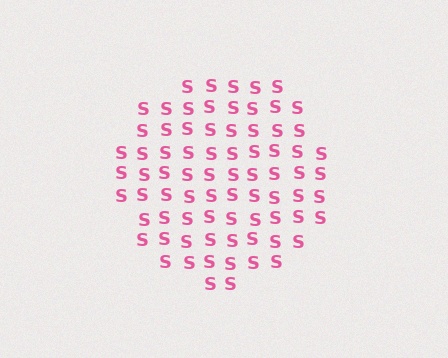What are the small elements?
The small elements are letter S's.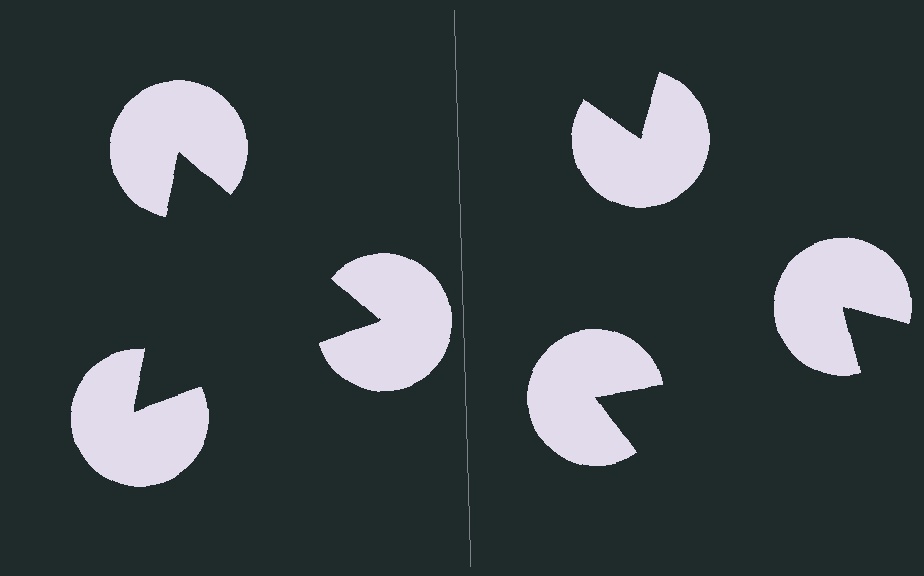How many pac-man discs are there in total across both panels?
6 — 3 on each side.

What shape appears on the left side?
An illusory triangle.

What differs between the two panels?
The pac-man discs are positioned identically on both sides; only the wedge orientations differ. On the left they align to a triangle; on the right they are misaligned.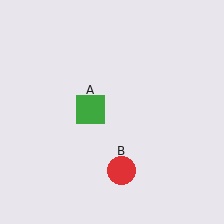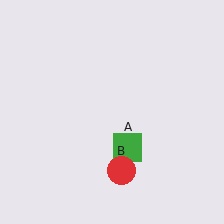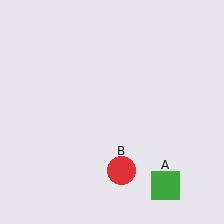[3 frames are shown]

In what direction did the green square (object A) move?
The green square (object A) moved down and to the right.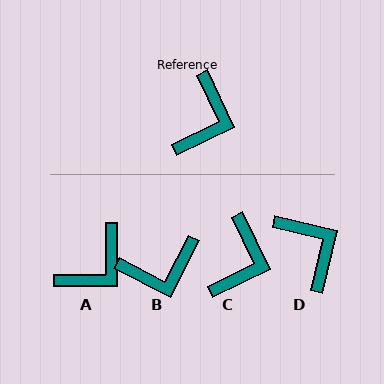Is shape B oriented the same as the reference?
No, it is off by about 53 degrees.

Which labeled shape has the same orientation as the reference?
C.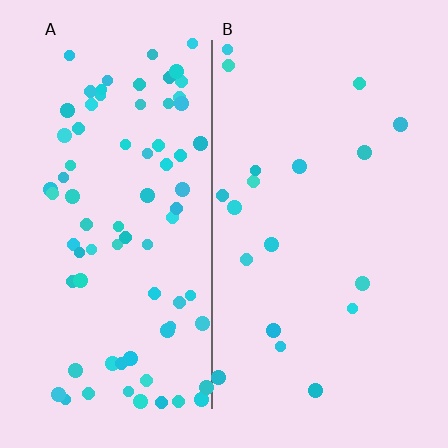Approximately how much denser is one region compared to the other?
Approximately 4.1× — region A over region B.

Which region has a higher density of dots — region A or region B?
A (the left).